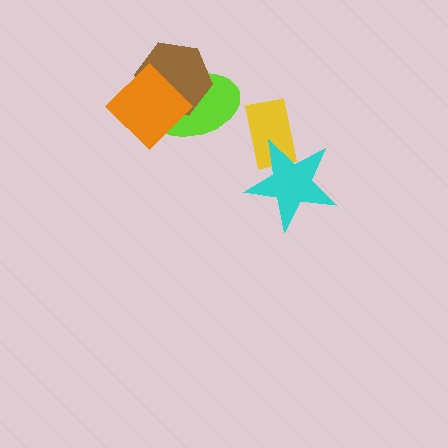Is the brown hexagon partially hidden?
Yes, it is partially covered by another shape.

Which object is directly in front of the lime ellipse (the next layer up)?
The brown hexagon is directly in front of the lime ellipse.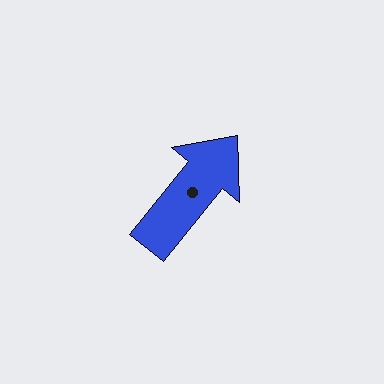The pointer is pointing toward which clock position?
Roughly 1 o'clock.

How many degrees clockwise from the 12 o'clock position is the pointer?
Approximately 39 degrees.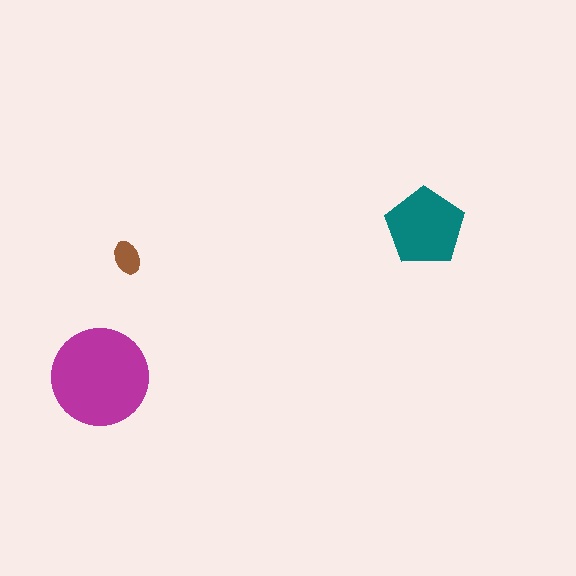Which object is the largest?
The magenta circle.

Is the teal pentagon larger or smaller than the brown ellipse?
Larger.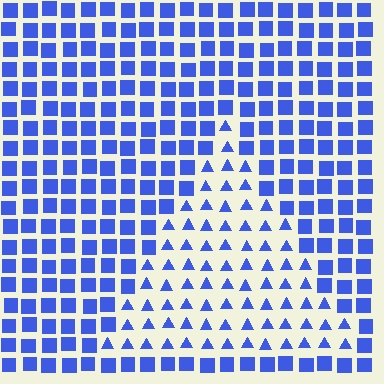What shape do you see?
I see a triangle.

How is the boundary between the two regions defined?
The boundary is defined by a change in element shape: triangles inside vs. squares outside. All elements share the same color and spacing.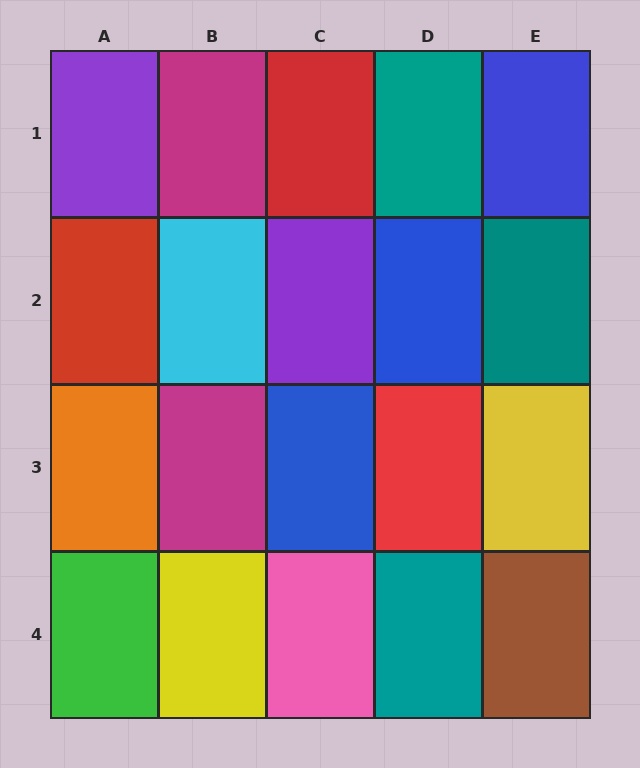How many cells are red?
3 cells are red.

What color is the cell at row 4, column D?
Teal.